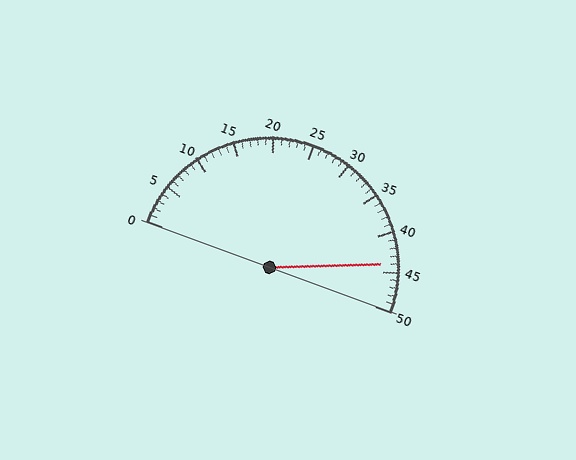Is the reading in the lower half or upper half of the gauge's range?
The reading is in the upper half of the range (0 to 50).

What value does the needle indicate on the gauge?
The needle indicates approximately 44.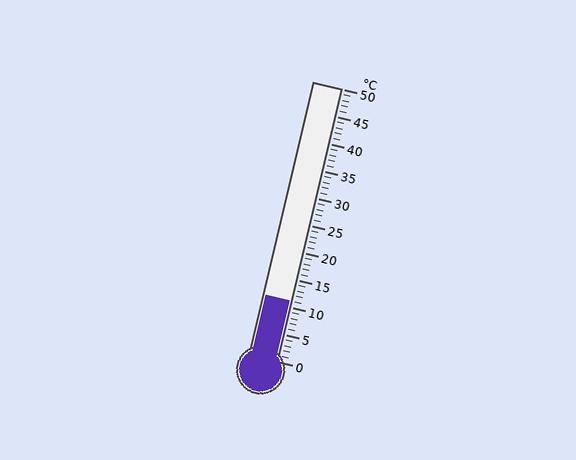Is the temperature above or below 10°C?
The temperature is above 10°C.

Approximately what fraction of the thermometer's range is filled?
The thermometer is filled to approximately 20% of its range.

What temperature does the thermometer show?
The thermometer shows approximately 11°C.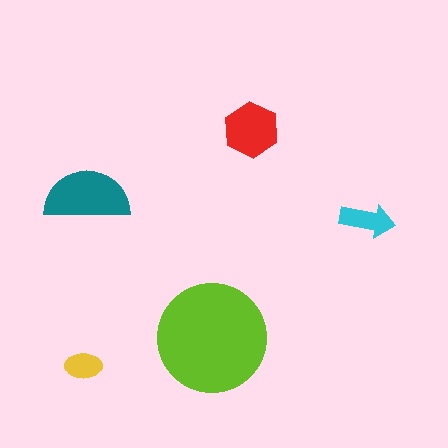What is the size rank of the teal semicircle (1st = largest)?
2nd.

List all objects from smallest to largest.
The yellow ellipse, the cyan arrow, the red hexagon, the teal semicircle, the lime circle.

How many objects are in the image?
There are 5 objects in the image.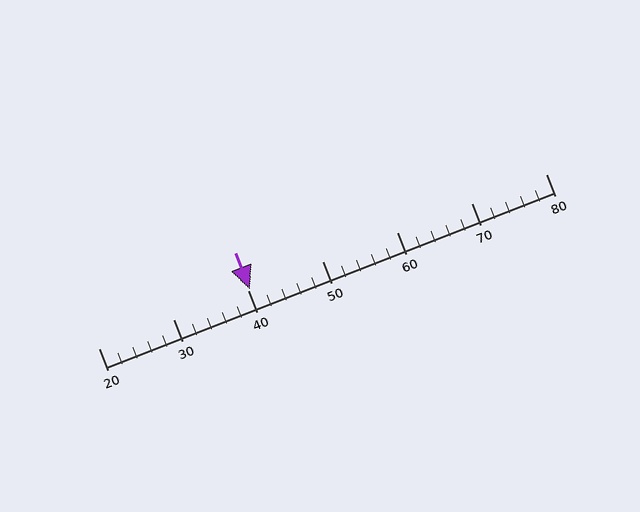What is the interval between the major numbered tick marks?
The major tick marks are spaced 10 units apart.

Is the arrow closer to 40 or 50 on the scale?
The arrow is closer to 40.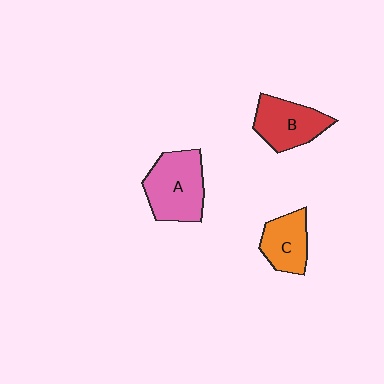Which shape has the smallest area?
Shape C (orange).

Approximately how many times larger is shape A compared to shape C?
Approximately 1.5 times.